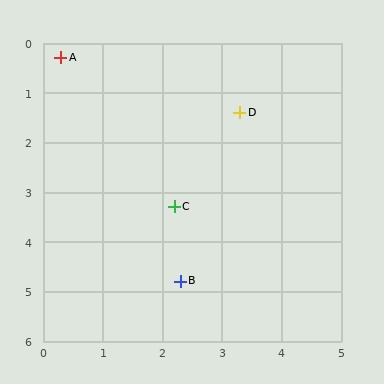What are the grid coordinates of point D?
Point D is at approximately (3.3, 1.4).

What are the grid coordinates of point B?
Point B is at approximately (2.3, 4.8).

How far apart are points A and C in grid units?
Points A and C are about 3.6 grid units apart.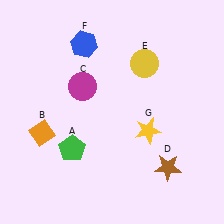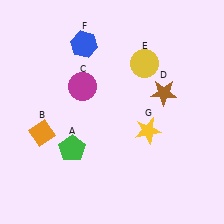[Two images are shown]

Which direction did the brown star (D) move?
The brown star (D) moved up.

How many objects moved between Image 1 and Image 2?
1 object moved between the two images.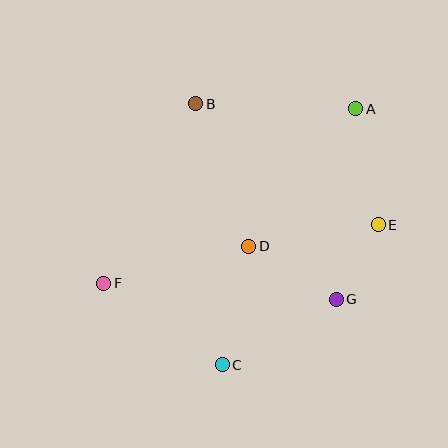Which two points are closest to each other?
Points E and G are closest to each other.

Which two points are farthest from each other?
Points A and F are farthest from each other.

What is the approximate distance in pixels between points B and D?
The distance between B and D is approximately 152 pixels.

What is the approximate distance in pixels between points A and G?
The distance between A and G is approximately 191 pixels.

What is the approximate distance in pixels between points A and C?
The distance between A and C is approximately 288 pixels.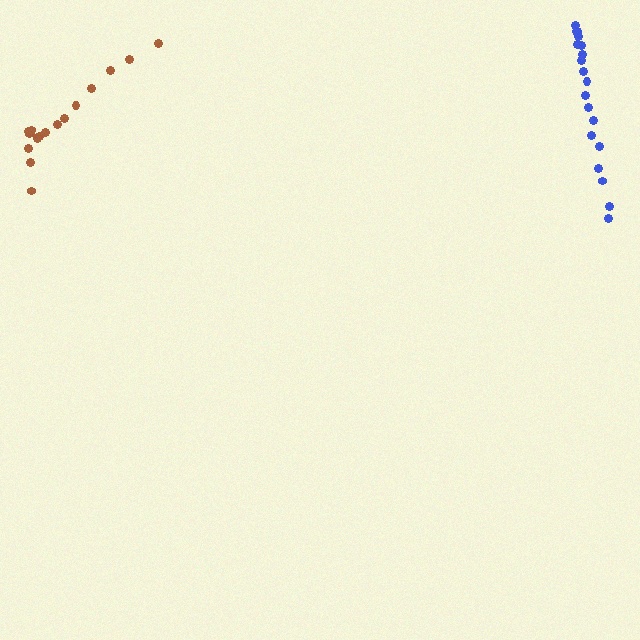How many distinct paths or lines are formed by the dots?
There are 2 distinct paths.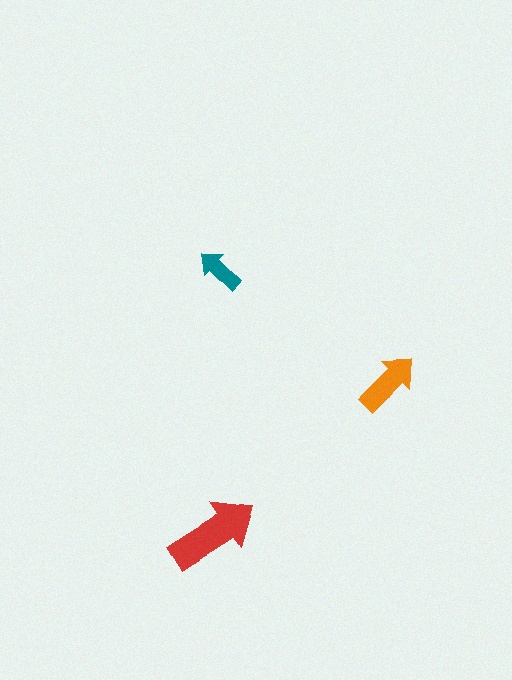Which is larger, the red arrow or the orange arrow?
The red one.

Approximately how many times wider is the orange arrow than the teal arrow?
About 1.5 times wider.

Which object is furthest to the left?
The red arrow is leftmost.